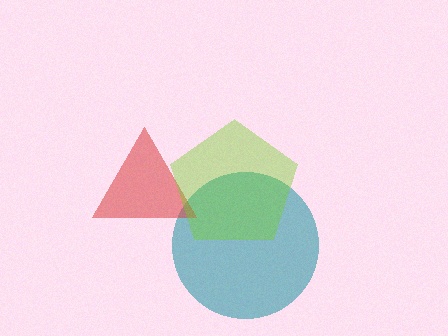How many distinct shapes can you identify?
There are 3 distinct shapes: a teal circle, a red triangle, a lime pentagon.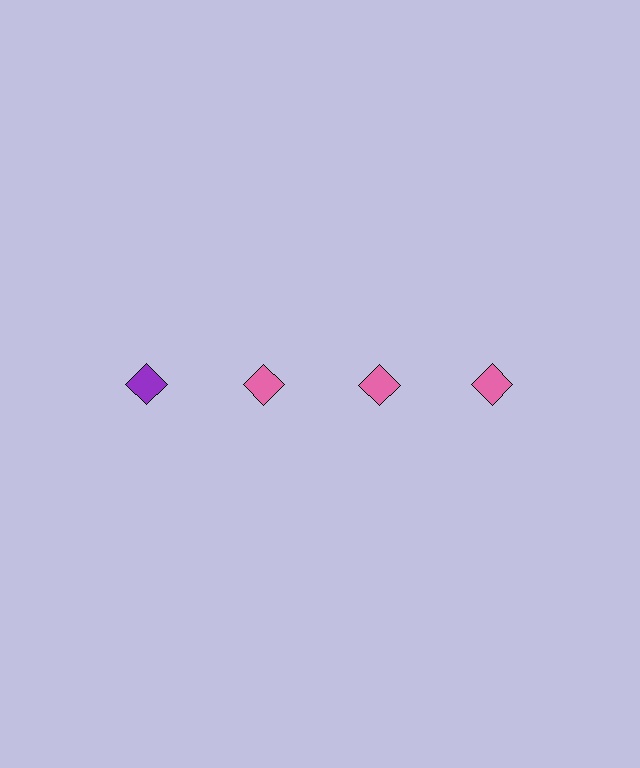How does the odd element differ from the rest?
It has a different color: purple instead of pink.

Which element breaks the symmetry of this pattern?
The purple diamond in the top row, leftmost column breaks the symmetry. All other shapes are pink diamonds.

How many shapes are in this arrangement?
There are 4 shapes arranged in a grid pattern.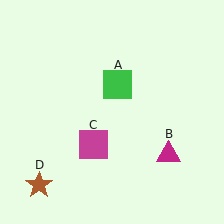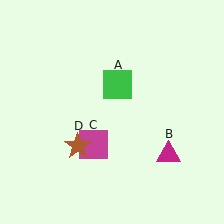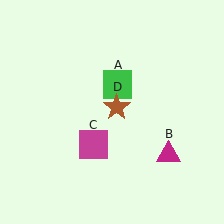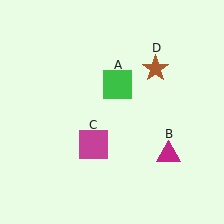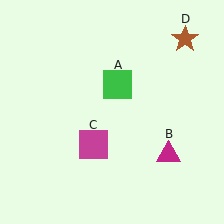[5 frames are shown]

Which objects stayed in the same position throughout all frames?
Green square (object A) and magenta triangle (object B) and magenta square (object C) remained stationary.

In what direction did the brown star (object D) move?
The brown star (object D) moved up and to the right.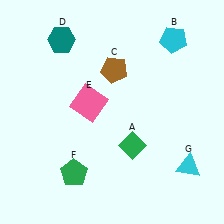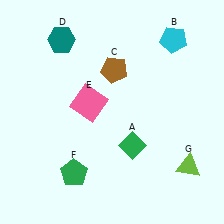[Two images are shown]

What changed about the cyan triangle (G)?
In Image 1, G is cyan. In Image 2, it changed to lime.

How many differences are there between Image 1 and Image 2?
There is 1 difference between the two images.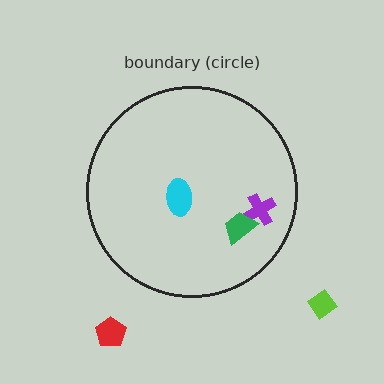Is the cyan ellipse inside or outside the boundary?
Inside.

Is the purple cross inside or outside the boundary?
Inside.